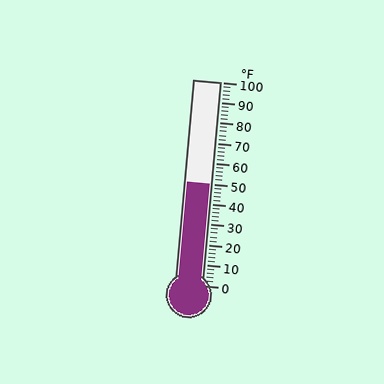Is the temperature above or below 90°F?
The temperature is below 90°F.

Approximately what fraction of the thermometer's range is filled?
The thermometer is filled to approximately 50% of its range.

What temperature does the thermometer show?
The thermometer shows approximately 50°F.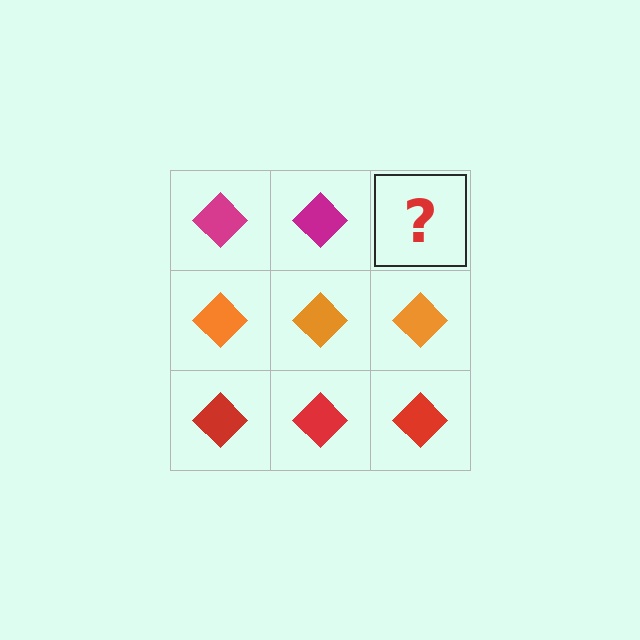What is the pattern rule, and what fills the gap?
The rule is that each row has a consistent color. The gap should be filled with a magenta diamond.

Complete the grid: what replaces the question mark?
The question mark should be replaced with a magenta diamond.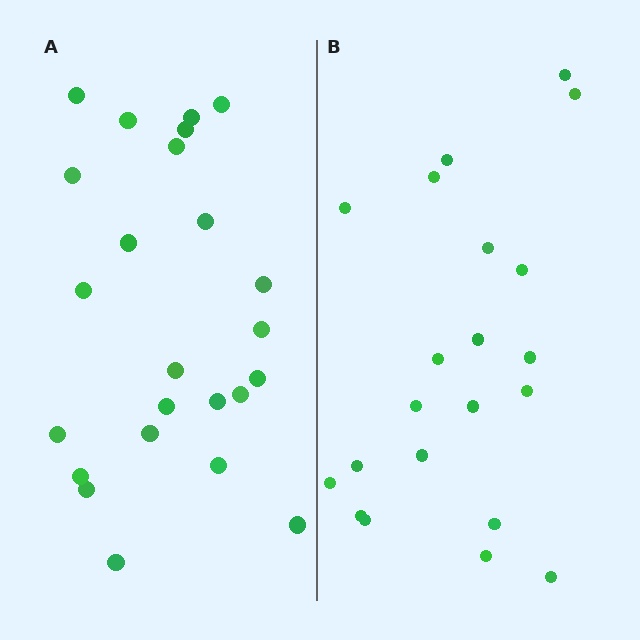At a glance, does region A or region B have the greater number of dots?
Region A (the left region) has more dots.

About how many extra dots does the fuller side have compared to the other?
Region A has just a few more — roughly 2 or 3 more dots than region B.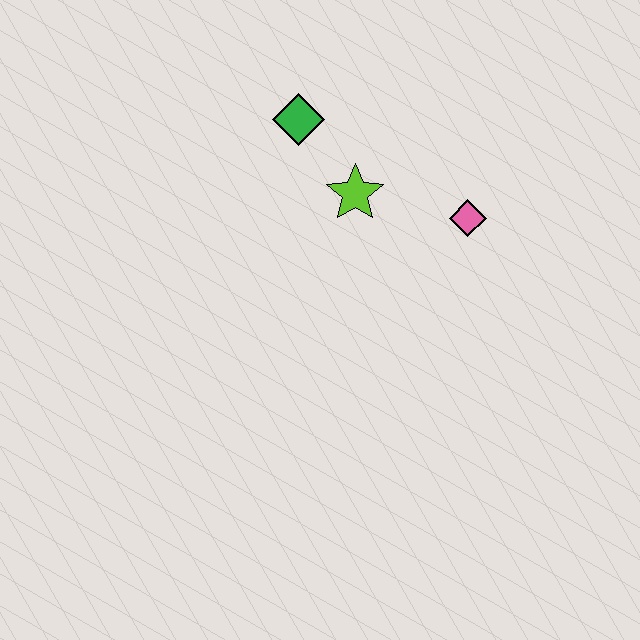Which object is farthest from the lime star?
The pink diamond is farthest from the lime star.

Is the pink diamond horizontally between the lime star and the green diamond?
No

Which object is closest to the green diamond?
The lime star is closest to the green diamond.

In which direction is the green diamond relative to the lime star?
The green diamond is above the lime star.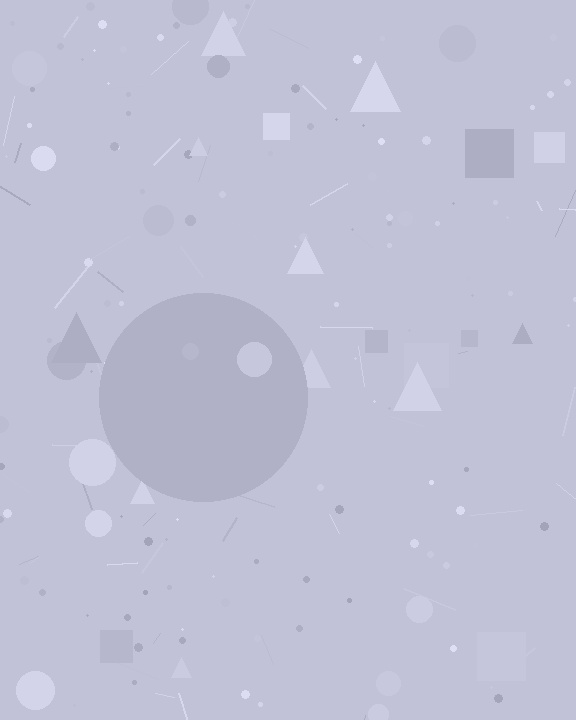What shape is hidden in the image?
A circle is hidden in the image.